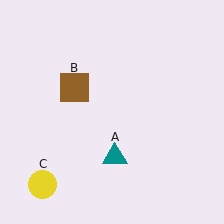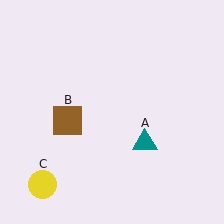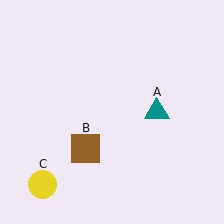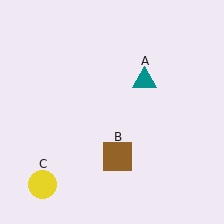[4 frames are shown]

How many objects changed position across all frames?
2 objects changed position: teal triangle (object A), brown square (object B).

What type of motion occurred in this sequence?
The teal triangle (object A), brown square (object B) rotated counterclockwise around the center of the scene.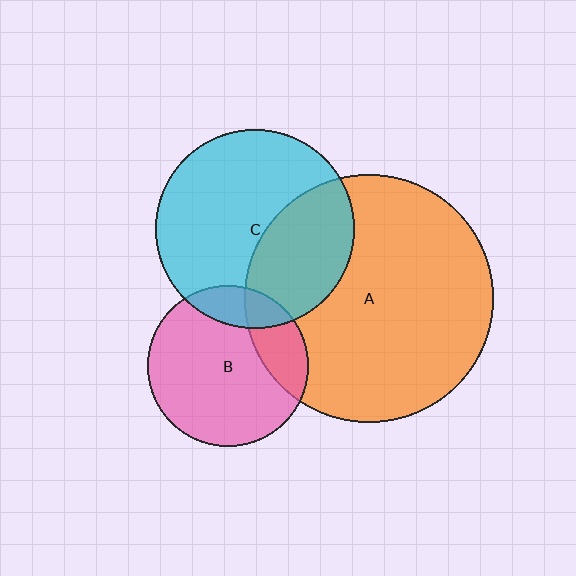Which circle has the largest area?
Circle A (orange).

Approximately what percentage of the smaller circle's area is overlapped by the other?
Approximately 35%.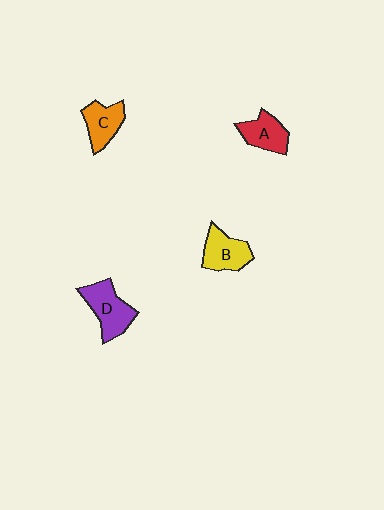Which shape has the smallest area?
Shape A (red).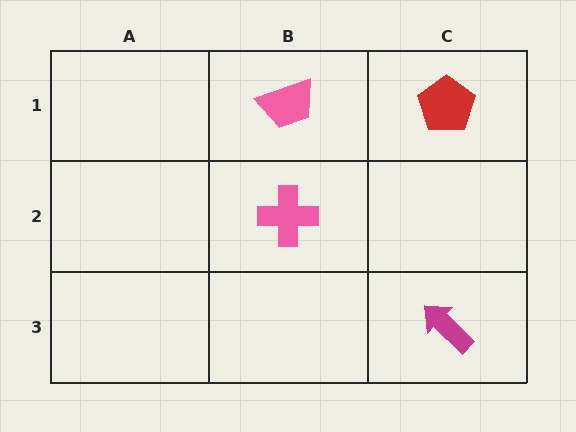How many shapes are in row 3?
1 shape.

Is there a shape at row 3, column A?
No, that cell is empty.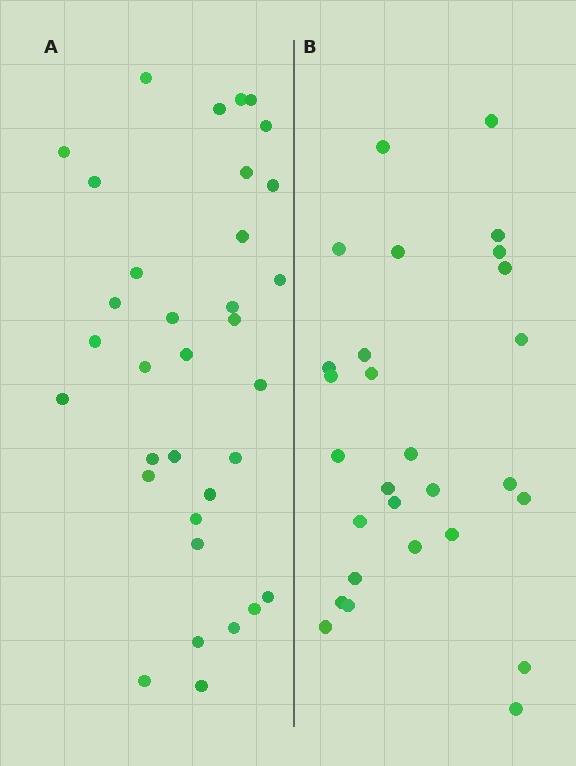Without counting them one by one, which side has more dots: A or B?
Region A (the left region) has more dots.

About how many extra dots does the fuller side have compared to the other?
Region A has about 6 more dots than region B.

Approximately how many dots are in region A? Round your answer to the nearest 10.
About 30 dots. (The exact count is 34, which rounds to 30.)